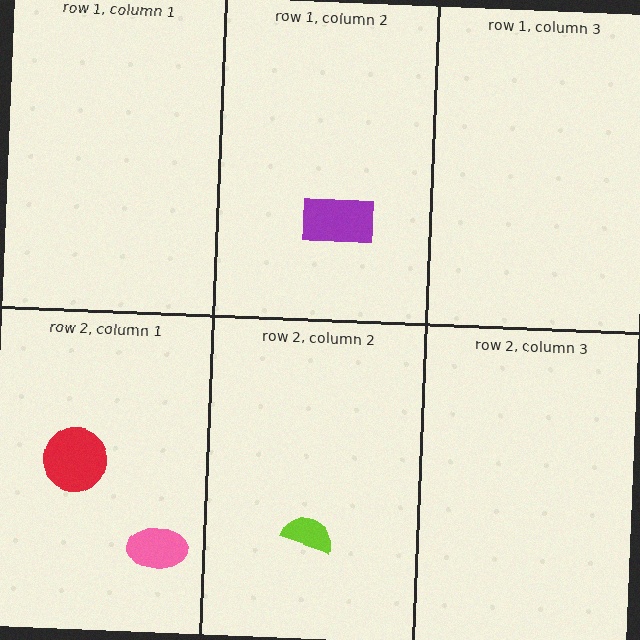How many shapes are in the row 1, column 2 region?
1.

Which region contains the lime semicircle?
The row 2, column 2 region.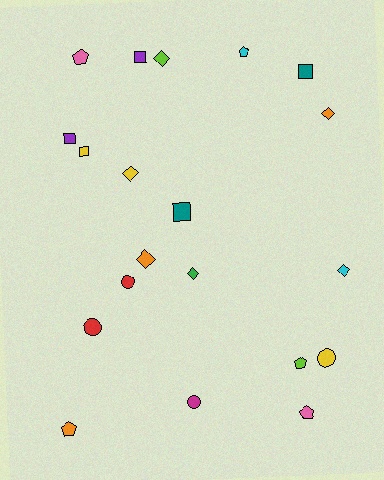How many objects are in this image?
There are 20 objects.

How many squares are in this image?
There are 5 squares.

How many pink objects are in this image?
There are 2 pink objects.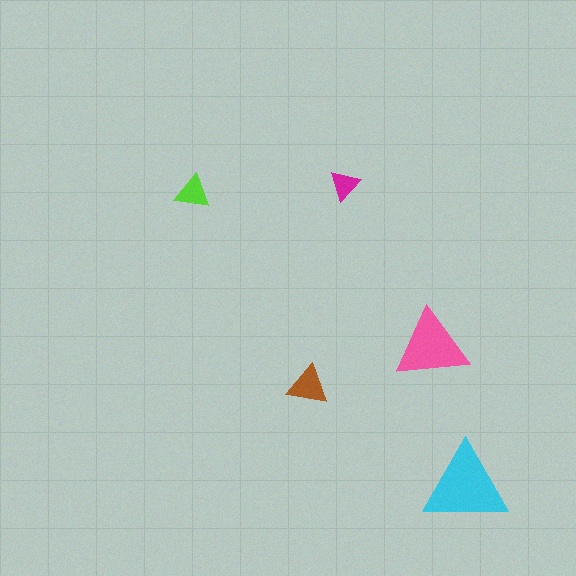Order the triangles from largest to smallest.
the cyan one, the pink one, the brown one, the lime one, the magenta one.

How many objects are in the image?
There are 5 objects in the image.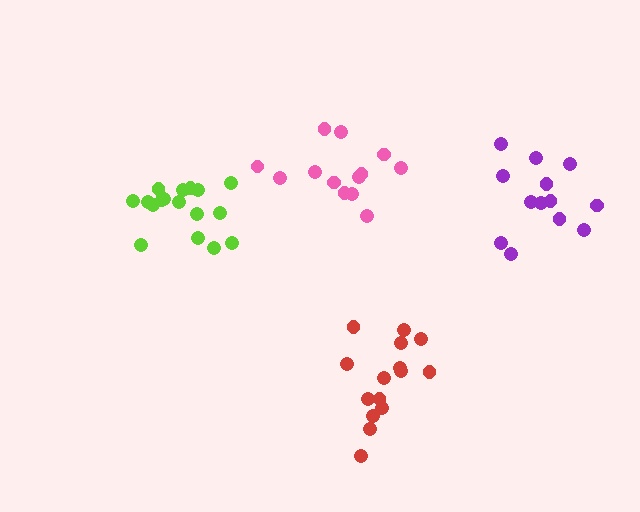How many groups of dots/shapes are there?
There are 4 groups.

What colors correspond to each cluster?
The clusters are colored: pink, lime, purple, red.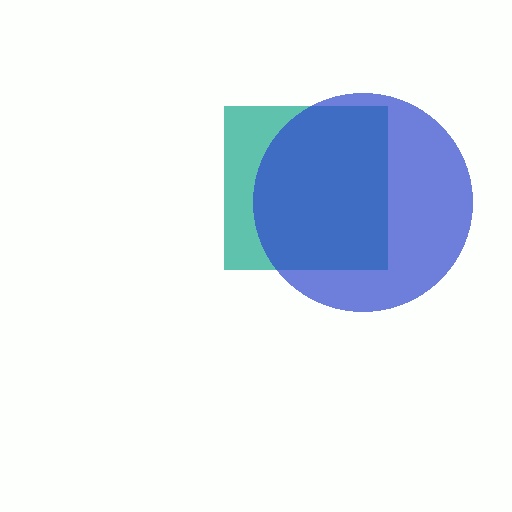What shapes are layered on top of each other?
The layered shapes are: a teal square, a blue circle.